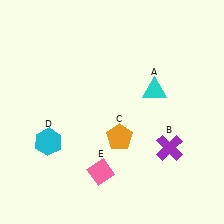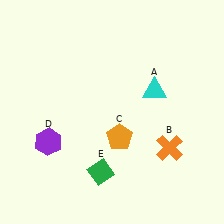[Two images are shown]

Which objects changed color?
B changed from purple to orange. D changed from cyan to purple. E changed from pink to green.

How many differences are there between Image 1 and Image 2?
There are 3 differences between the two images.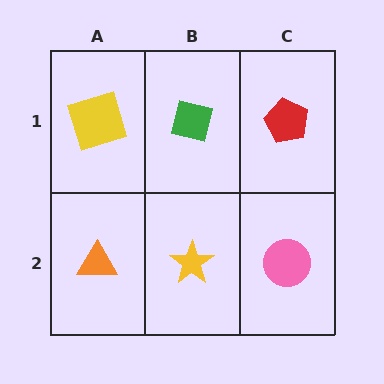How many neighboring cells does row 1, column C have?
2.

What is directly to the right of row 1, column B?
A red pentagon.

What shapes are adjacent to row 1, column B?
A yellow star (row 2, column B), a yellow square (row 1, column A), a red pentagon (row 1, column C).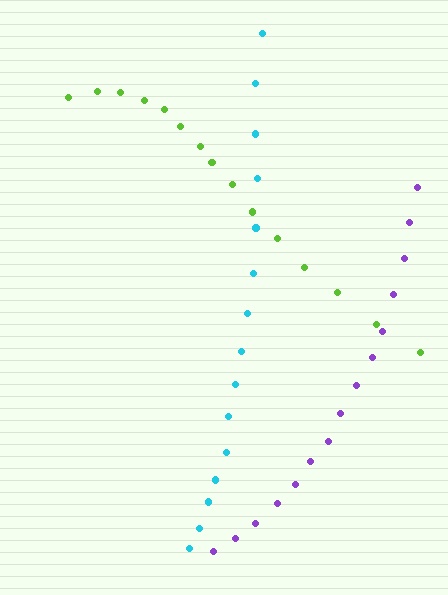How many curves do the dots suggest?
There are 3 distinct paths.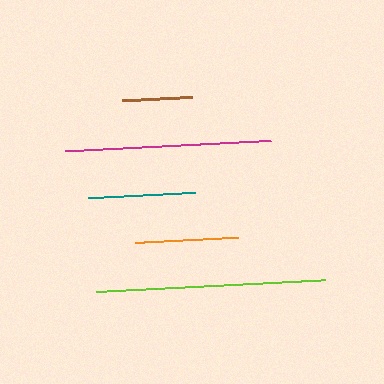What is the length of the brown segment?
The brown segment is approximately 70 pixels long.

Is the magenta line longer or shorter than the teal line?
The magenta line is longer than the teal line.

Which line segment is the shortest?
The brown line is the shortest at approximately 70 pixels.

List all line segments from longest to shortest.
From longest to shortest: lime, magenta, teal, orange, brown.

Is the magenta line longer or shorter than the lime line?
The lime line is longer than the magenta line.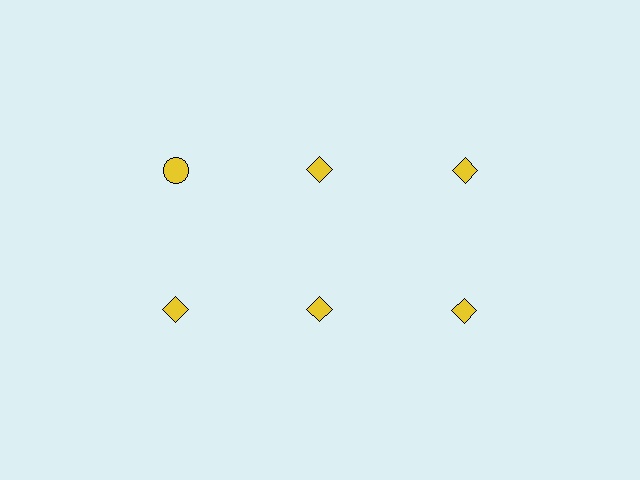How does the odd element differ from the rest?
It has a different shape: circle instead of diamond.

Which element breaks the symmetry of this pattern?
The yellow circle in the top row, leftmost column breaks the symmetry. All other shapes are yellow diamonds.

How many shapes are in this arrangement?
There are 6 shapes arranged in a grid pattern.